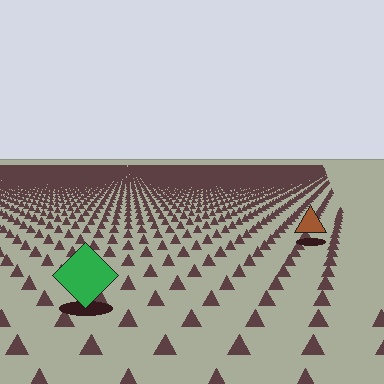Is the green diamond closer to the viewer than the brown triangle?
Yes. The green diamond is closer — you can tell from the texture gradient: the ground texture is coarser near it.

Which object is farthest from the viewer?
The brown triangle is farthest from the viewer. It appears smaller and the ground texture around it is denser.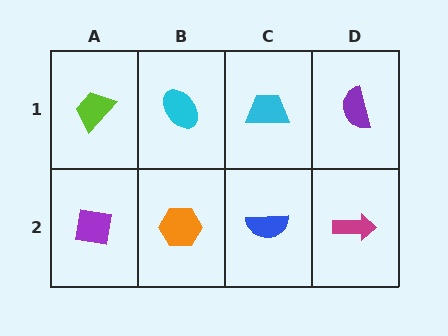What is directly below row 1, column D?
A magenta arrow.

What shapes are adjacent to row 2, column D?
A purple semicircle (row 1, column D), a blue semicircle (row 2, column C).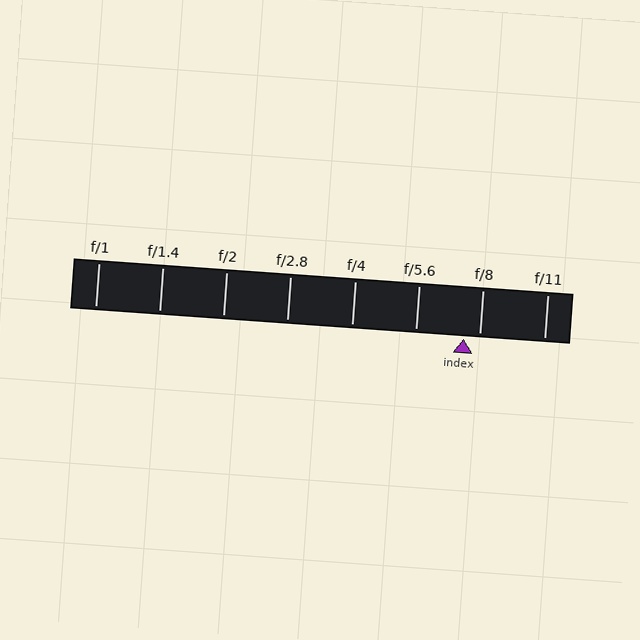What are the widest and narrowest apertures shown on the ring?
The widest aperture shown is f/1 and the narrowest is f/11.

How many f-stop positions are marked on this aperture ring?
There are 8 f-stop positions marked.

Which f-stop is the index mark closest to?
The index mark is closest to f/8.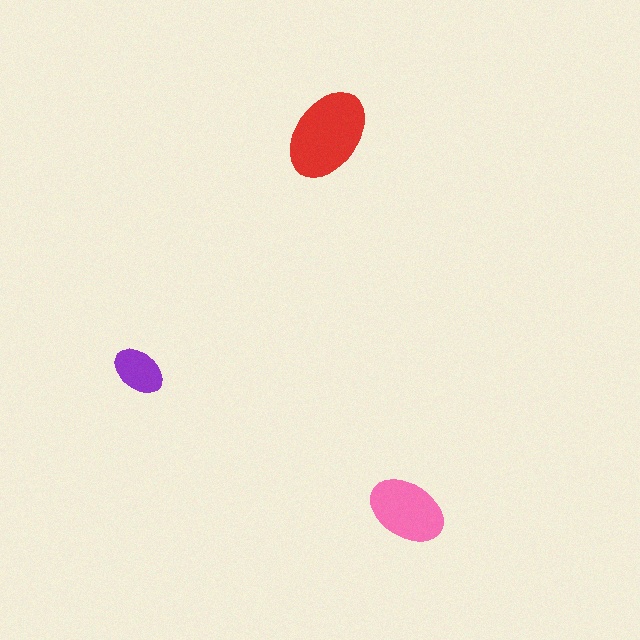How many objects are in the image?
There are 3 objects in the image.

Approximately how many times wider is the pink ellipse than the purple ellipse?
About 1.5 times wider.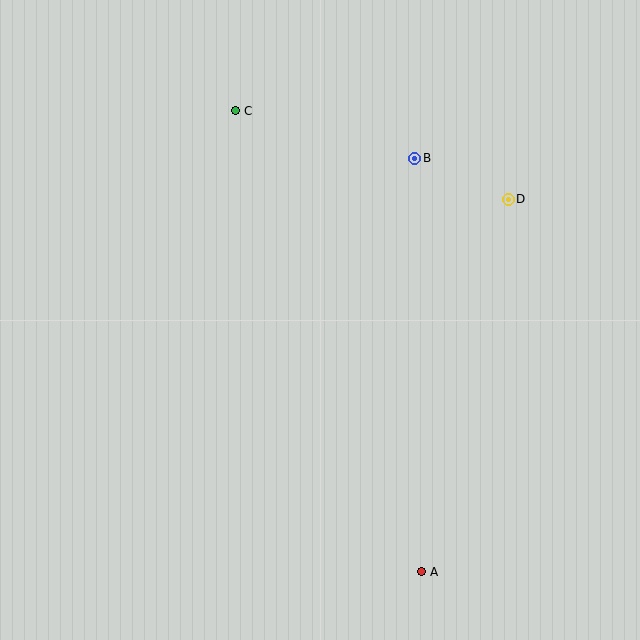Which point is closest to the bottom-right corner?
Point A is closest to the bottom-right corner.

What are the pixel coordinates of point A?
Point A is at (422, 572).